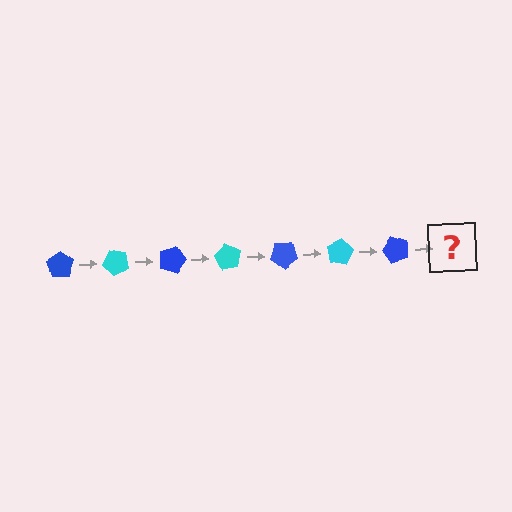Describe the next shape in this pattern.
It should be a cyan pentagon, rotated 315 degrees from the start.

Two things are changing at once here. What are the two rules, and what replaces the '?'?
The two rules are that it rotates 45 degrees each step and the color cycles through blue and cyan. The '?' should be a cyan pentagon, rotated 315 degrees from the start.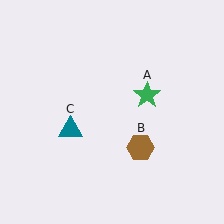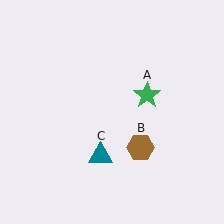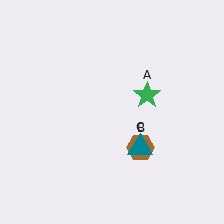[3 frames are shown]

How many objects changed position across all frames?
1 object changed position: teal triangle (object C).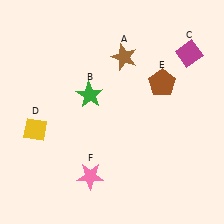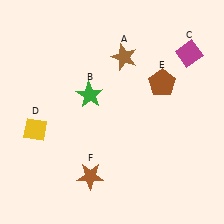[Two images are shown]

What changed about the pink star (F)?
In Image 1, F is pink. In Image 2, it changed to brown.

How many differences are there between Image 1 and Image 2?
There is 1 difference between the two images.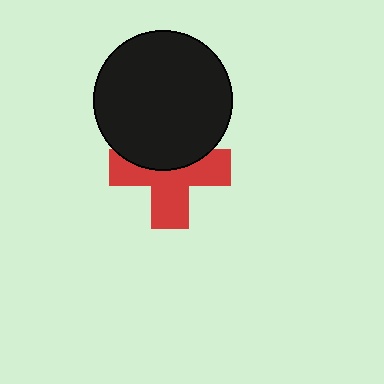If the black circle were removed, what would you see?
You would see the complete red cross.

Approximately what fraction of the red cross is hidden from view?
Roughly 40% of the red cross is hidden behind the black circle.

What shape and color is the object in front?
The object in front is a black circle.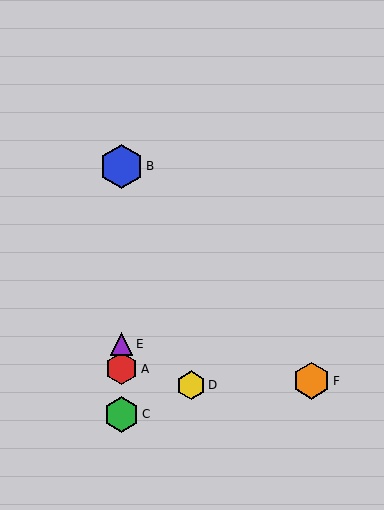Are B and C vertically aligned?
Yes, both are at x≈121.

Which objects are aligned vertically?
Objects A, B, C, E are aligned vertically.